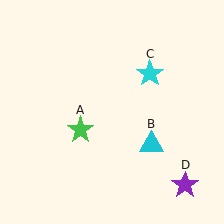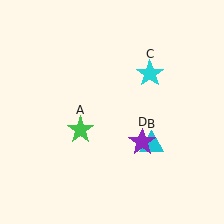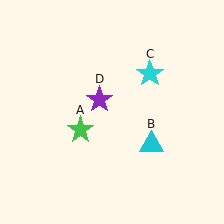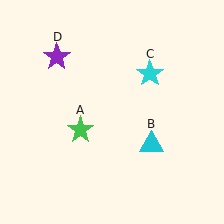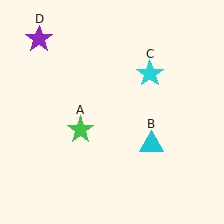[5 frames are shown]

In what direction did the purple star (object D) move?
The purple star (object D) moved up and to the left.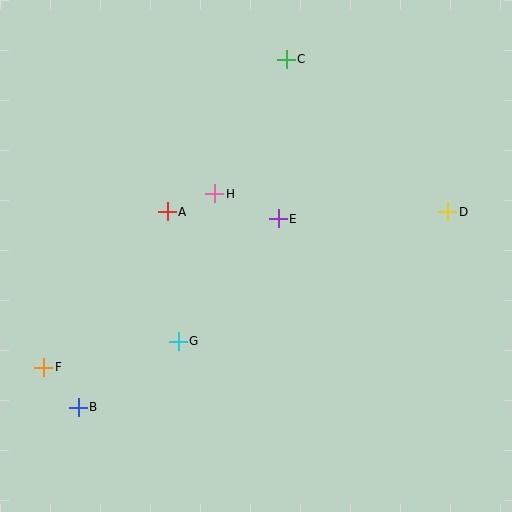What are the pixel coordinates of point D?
Point D is at (448, 212).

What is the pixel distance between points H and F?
The distance between H and F is 244 pixels.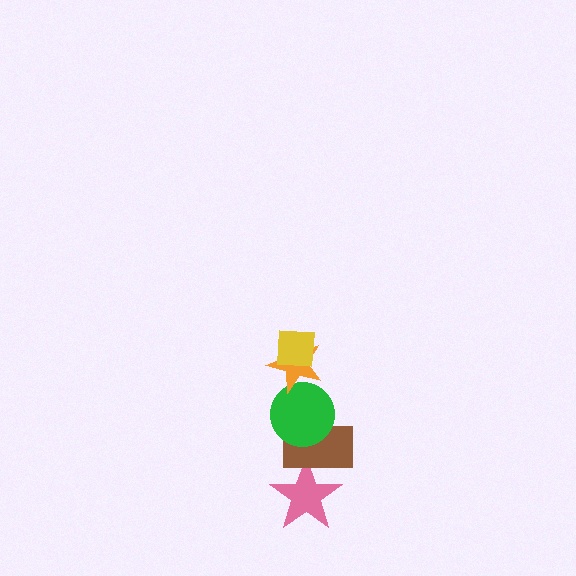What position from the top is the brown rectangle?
The brown rectangle is 4th from the top.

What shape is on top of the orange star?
The yellow square is on top of the orange star.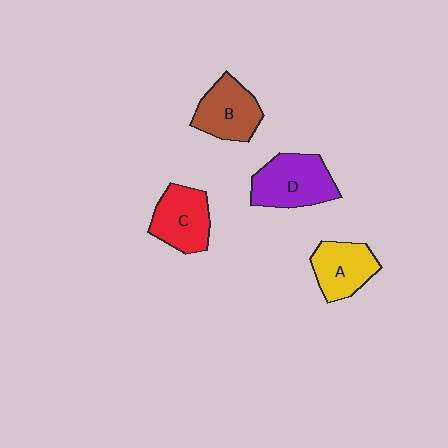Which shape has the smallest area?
Shape A (yellow).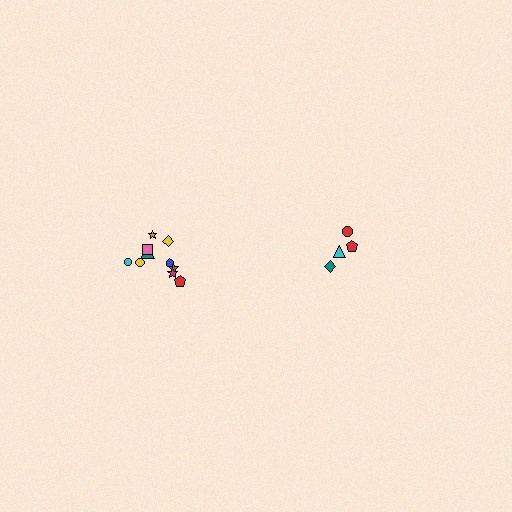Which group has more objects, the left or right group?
The left group.